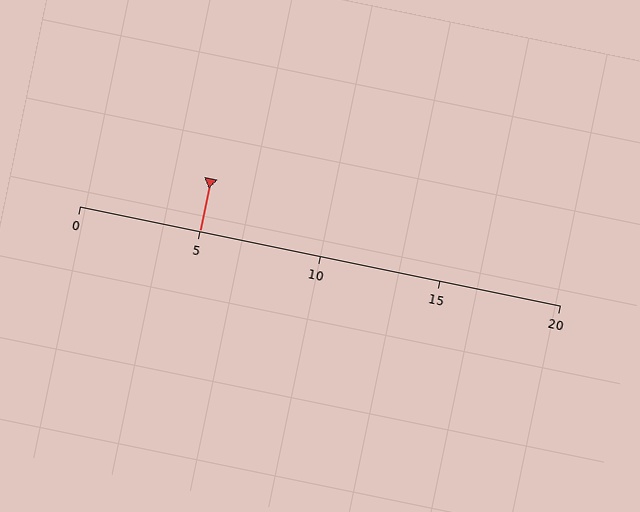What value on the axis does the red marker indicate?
The marker indicates approximately 5.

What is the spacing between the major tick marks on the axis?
The major ticks are spaced 5 apart.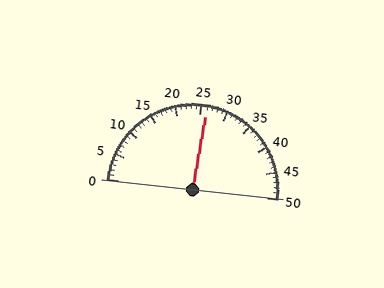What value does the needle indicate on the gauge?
The needle indicates approximately 26.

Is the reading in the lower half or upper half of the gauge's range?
The reading is in the upper half of the range (0 to 50).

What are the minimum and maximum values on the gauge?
The gauge ranges from 0 to 50.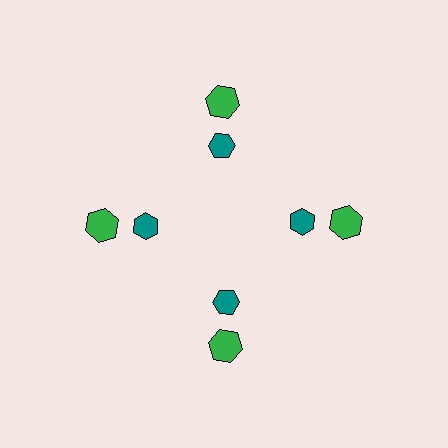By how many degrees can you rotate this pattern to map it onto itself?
The pattern maps onto itself every 90 degrees of rotation.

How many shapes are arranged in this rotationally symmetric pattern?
There are 8 shapes, arranged in 4 groups of 2.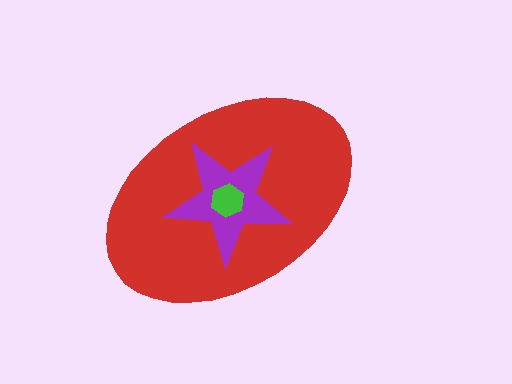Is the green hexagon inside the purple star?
Yes.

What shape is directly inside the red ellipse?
The purple star.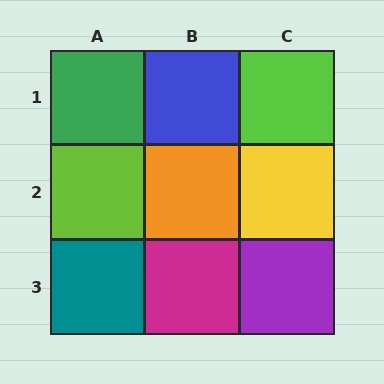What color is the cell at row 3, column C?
Purple.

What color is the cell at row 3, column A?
Teal.